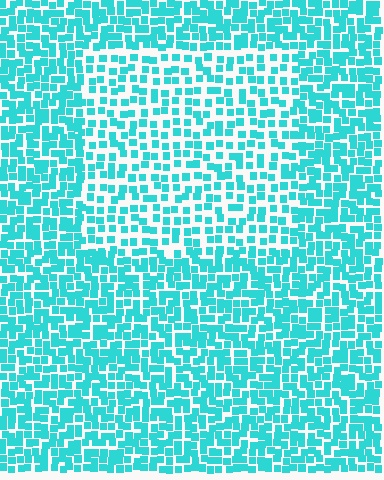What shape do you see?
I see a rectangle.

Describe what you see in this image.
The image contains small cyan elements arranged at two different densities. A rectangle-shaped region is visible where the elements are less densely packed than the surrounding area.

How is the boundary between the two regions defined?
The boundary is defined by a change in element density (approximately 1.7x ratio). All elements are the same color, size, and shape.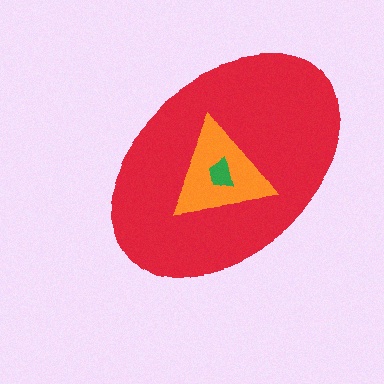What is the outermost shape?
The red ellipse.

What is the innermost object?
The green trapezoid.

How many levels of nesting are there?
3.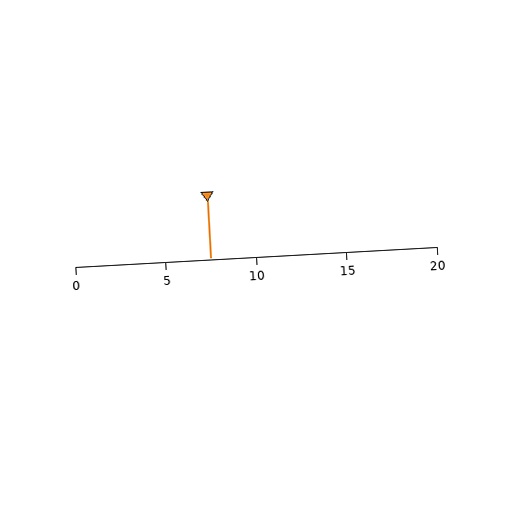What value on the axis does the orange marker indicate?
The marker indicates approximately 7.5.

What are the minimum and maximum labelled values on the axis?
The axis runs from 0 to 20.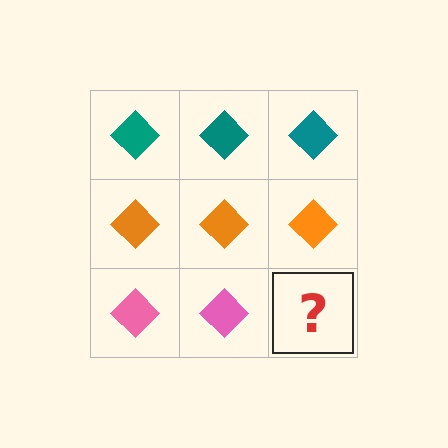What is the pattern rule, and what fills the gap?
The rule is that each row has a consistent color. The gap should be filled with a pink diamond.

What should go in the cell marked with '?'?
The missing cell should contain a pink diamond.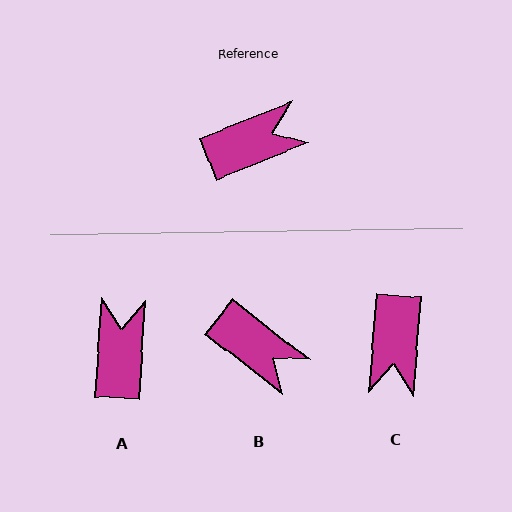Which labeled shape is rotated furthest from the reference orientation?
C, about 117 degrees away.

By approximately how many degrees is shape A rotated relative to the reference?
Approximately 64 degrees counter-clockwise.